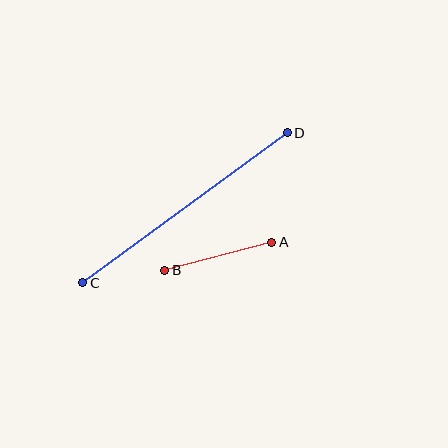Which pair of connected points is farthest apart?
Points C and D are farthest apart.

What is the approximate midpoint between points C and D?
The midpoint is at approximately (185, 208) pixels.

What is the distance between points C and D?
The distance is approximately 254 pixels.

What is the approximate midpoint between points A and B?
The midpoint is at approximately (218, 256) pixels.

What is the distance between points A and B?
The distance is approximately 111 pixels.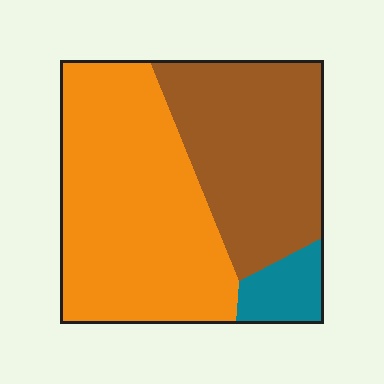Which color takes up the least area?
Teal, at roughly 10%.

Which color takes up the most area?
Orange, at roughly 55%.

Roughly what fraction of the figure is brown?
Brown covers roughly 40% of the figure.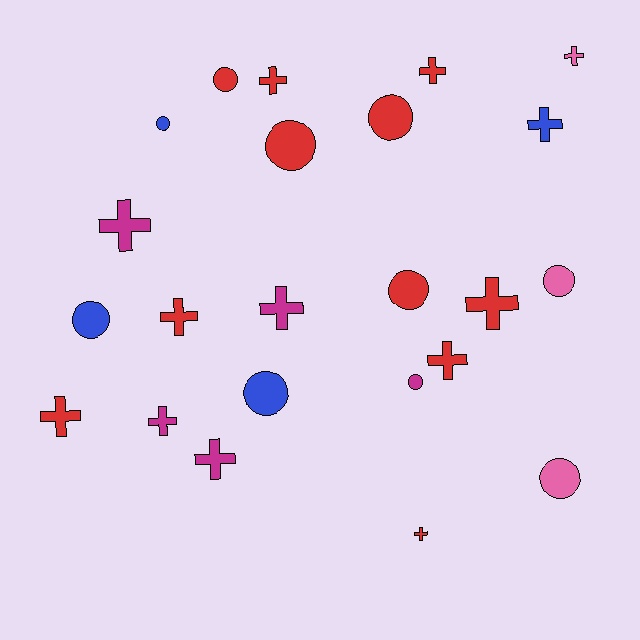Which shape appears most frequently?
Cross, with 13 objects.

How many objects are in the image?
There are 23 objects.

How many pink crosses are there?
There is 1 pink cross.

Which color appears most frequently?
Red, with 11 objects.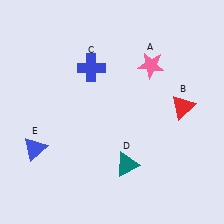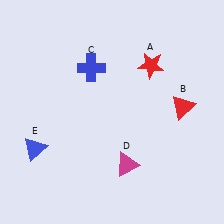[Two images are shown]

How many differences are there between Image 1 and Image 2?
There are 2 differences between the two images.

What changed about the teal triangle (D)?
In Image 1, D is teal. In Image 2, it changed to magenta.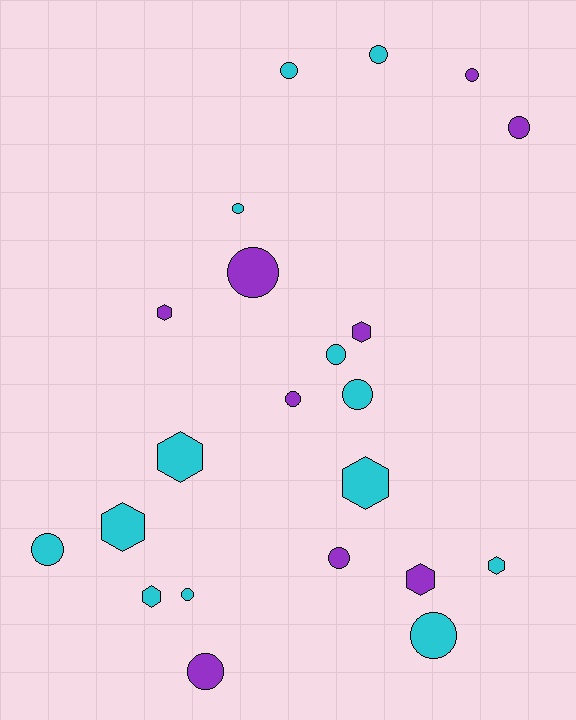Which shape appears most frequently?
Circle, with 14 objects.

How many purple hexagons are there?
There are 3 purple hexagons.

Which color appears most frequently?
Cyan, with 13 objects.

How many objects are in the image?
There are 22 objects.